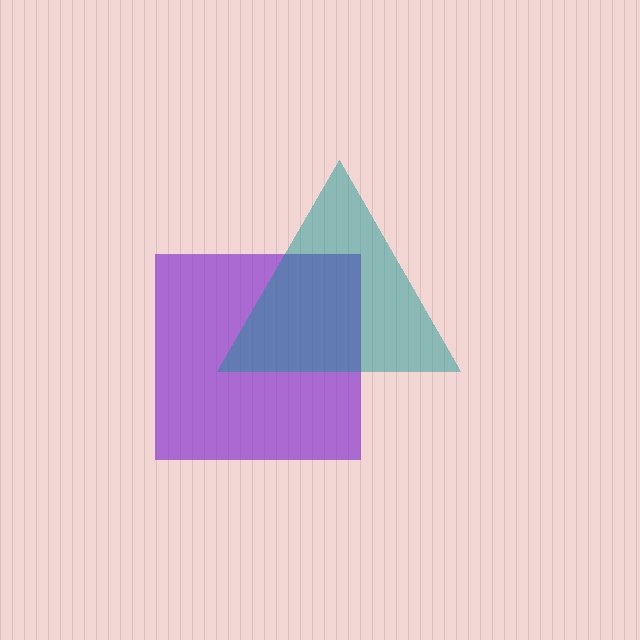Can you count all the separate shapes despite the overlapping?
Yes, there are 2 separate shapes.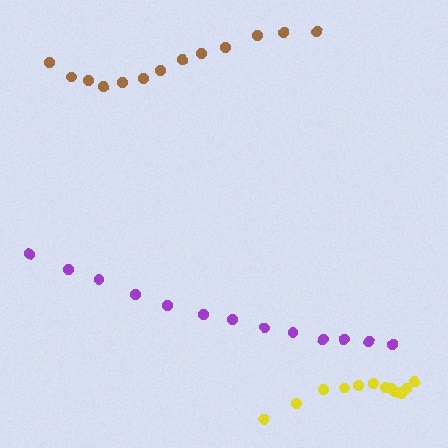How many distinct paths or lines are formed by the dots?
There are 3 distinct paths.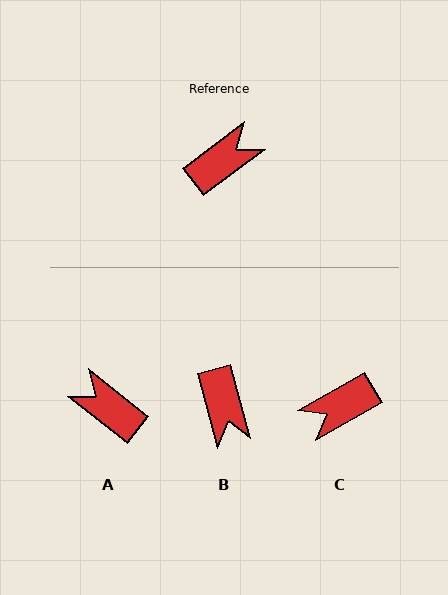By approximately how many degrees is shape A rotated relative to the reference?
Approximately 105 degrees counter-clockwise.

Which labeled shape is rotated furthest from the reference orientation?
C, about 173 degrees away.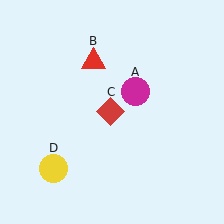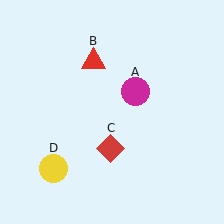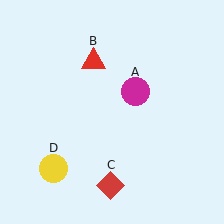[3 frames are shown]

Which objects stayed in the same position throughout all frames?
Magenta circle (object A) and red triangle (object B) and yellow circle (object D) remained stationary.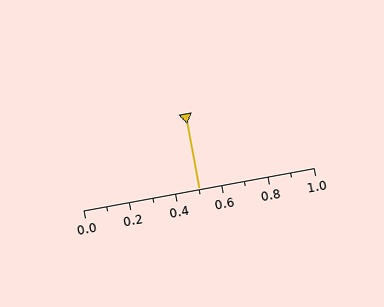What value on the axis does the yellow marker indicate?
The marker indicates approximately 0.5.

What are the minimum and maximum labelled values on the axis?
The axis runs from 0.0 to 1.0.